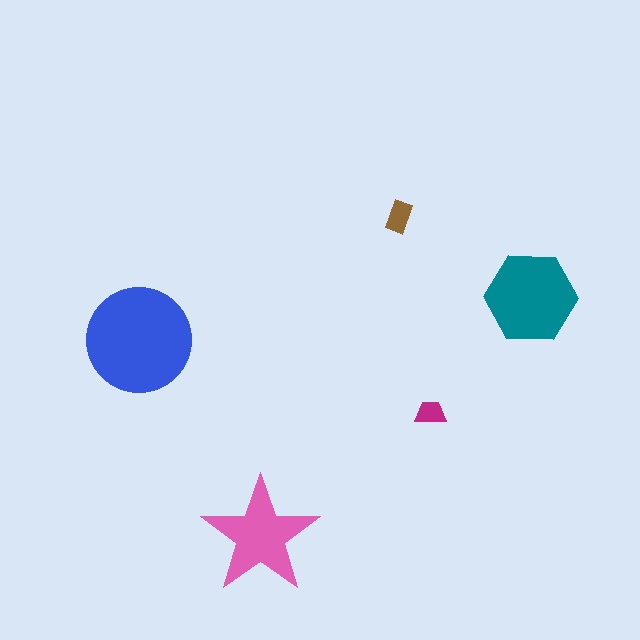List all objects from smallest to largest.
The magenta trapezoid, the brown rectangle, the pink star, the teal hexagon, the blue circle.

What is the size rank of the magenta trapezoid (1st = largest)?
5th.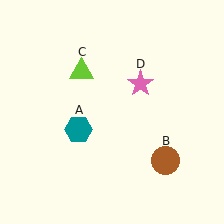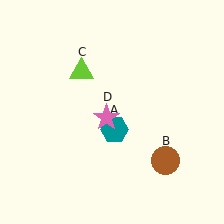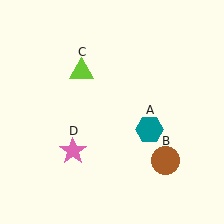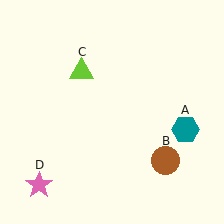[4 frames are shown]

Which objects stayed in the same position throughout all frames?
Brown circle (object B) and lime triangle (object C) remained stationary.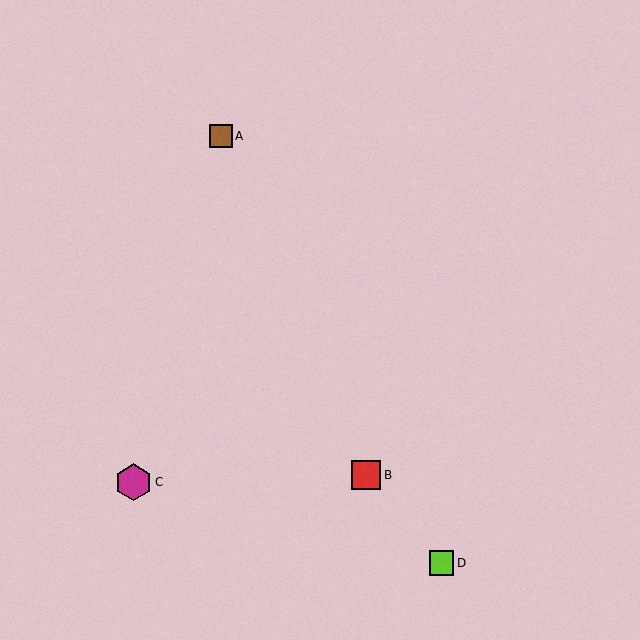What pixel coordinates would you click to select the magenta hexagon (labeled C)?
Click at (133, 482) to select the magenta hexagon C.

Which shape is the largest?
The magenta hexagon (labeled C) is the largest.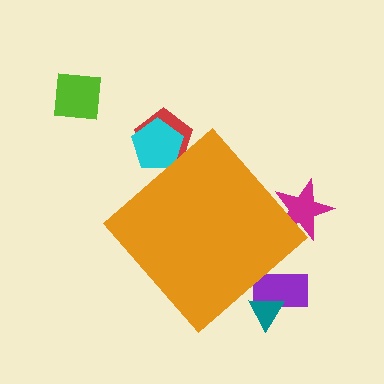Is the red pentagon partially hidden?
Yes, the red pentagon is partially hidden behind the orange diamond.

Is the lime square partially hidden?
No, the lime square is fully visible.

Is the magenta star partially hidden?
Yes, the magenta star is partially hidden behind the orange diamond.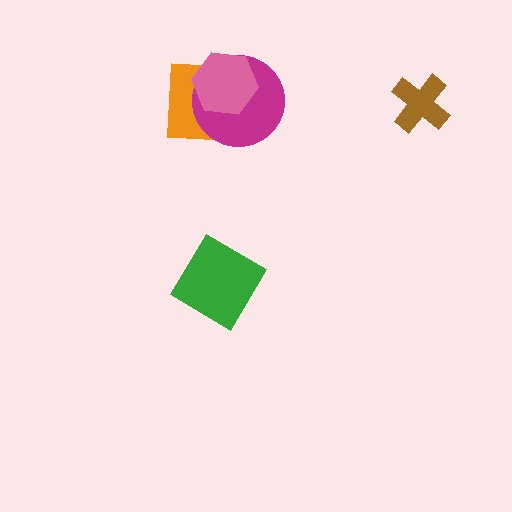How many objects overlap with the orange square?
2 objects overlap with the orange square.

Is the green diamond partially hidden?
No, no other shape covers it.